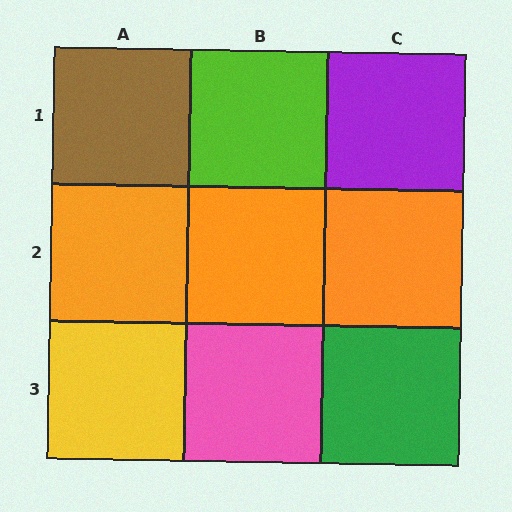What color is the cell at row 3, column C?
Green.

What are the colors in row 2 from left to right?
Orange, orange, orange.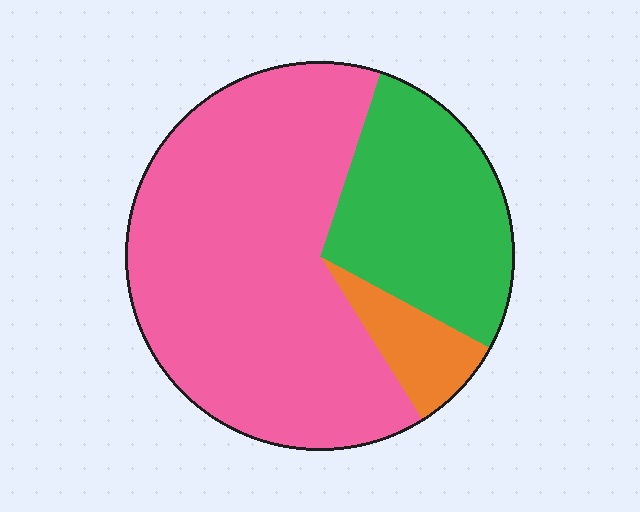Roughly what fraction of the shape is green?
Green covers 28% of the shape.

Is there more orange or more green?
Green.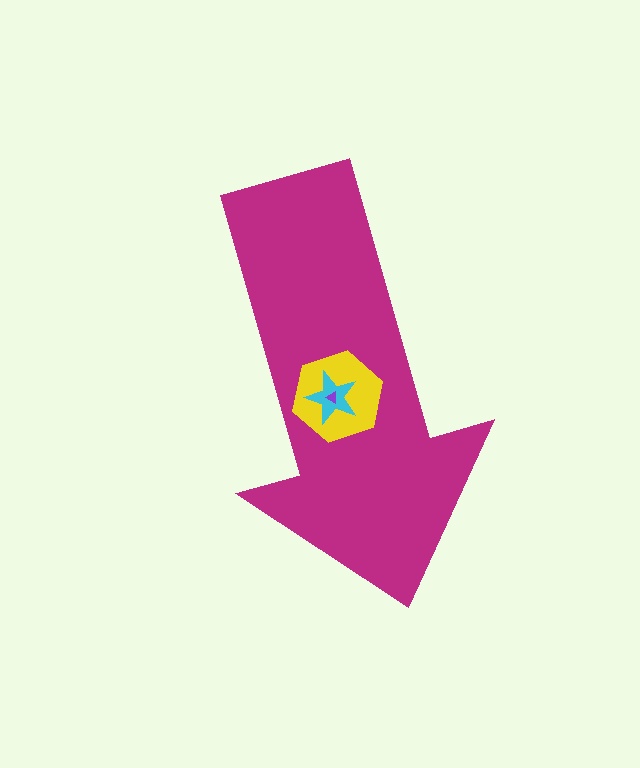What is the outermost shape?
The magenta arrow.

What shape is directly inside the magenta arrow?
The yellow hexagon.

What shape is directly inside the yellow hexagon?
The cyan star.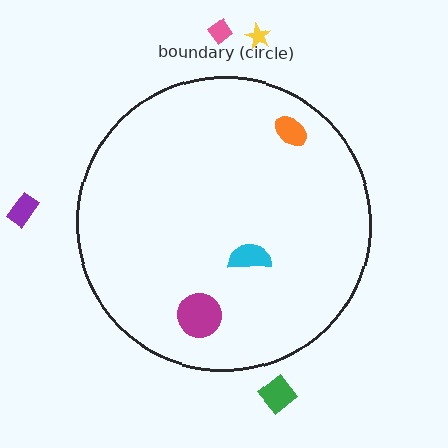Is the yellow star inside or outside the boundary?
Outside.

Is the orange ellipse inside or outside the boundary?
Inside.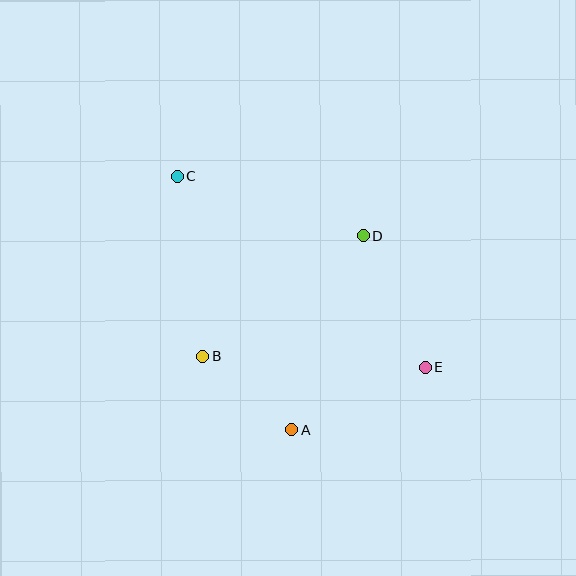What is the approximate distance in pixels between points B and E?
The distance between B and E is approximately 223 pixels.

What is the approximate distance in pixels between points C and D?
The distance between C and D is approximately 195 pixels.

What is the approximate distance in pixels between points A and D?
The distance between A and D is approximately 207 pixels.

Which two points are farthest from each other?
Points C and E are farthest from each other.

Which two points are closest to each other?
Points A and B are closest to each other.